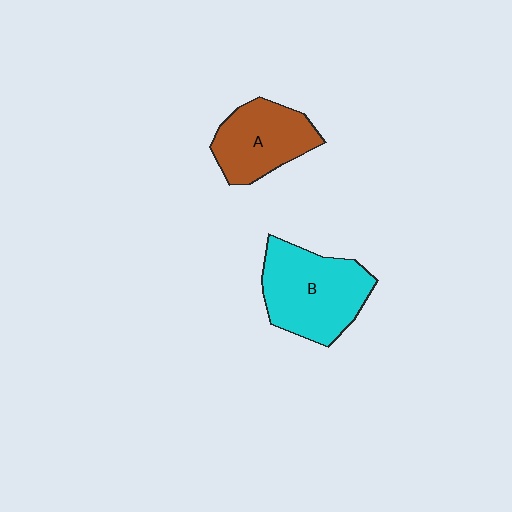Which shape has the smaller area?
Shape A (brown).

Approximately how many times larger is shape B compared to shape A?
Approximately 1.3 times.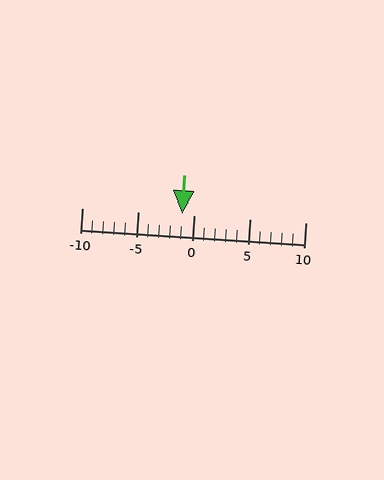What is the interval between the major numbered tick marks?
The major tick marks are spaced 5 units apart.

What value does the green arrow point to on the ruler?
The green arrow points to approximately -1.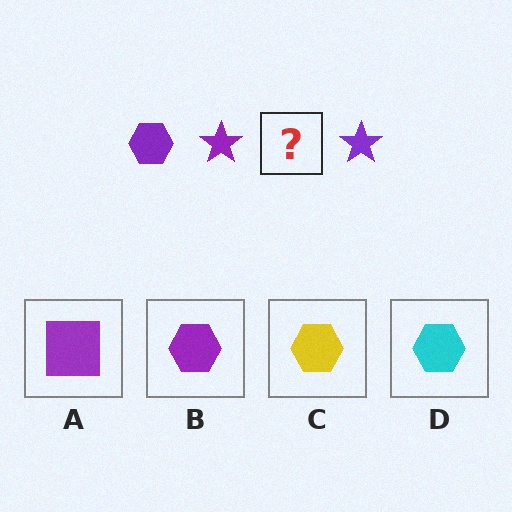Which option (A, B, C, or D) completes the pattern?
B.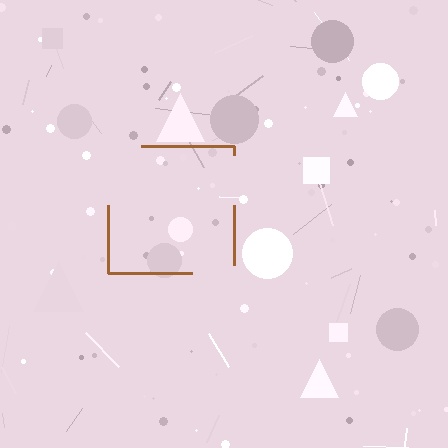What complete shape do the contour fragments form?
The contour fragments form a square.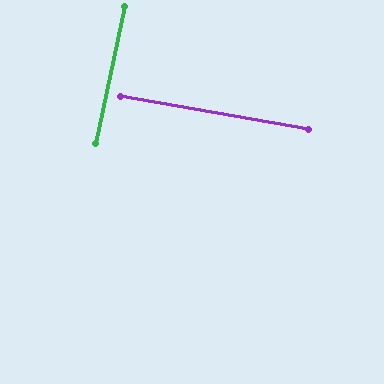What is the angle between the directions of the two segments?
Approximately 88 degrees.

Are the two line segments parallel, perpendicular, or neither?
Perpendicular — they meet at approximately 88°.